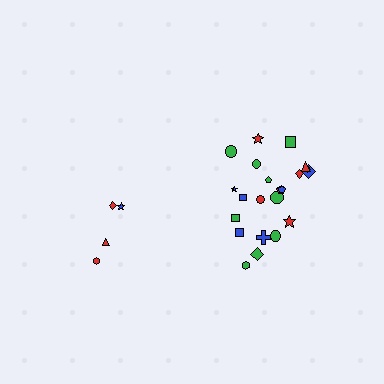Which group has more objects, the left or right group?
The right group.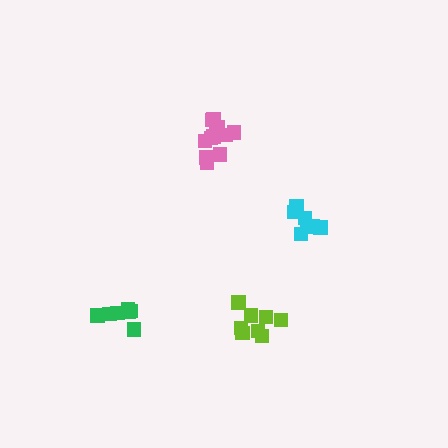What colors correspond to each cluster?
The clusters are colored: pink, cyan, lime, green.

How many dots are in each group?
Group 1: 13 dots, Group 2: 7 dots, Group 3: 8 dots, Group 4: 7 dots (35 total).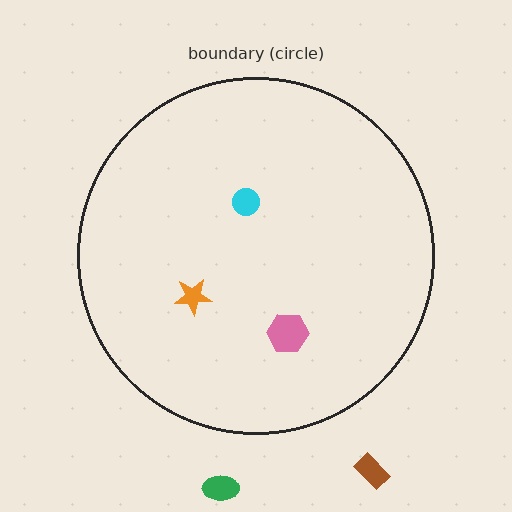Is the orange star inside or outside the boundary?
Inside.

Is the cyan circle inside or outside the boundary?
Inside.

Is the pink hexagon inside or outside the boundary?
Inside.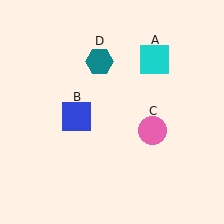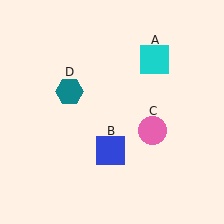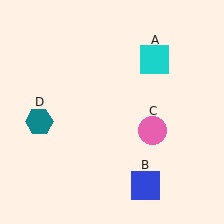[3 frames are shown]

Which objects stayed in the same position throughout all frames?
Cyan square (object A) and pink circle (object C) remained stationary.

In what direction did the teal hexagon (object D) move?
The teal hexagon (object D) moved down and to the left.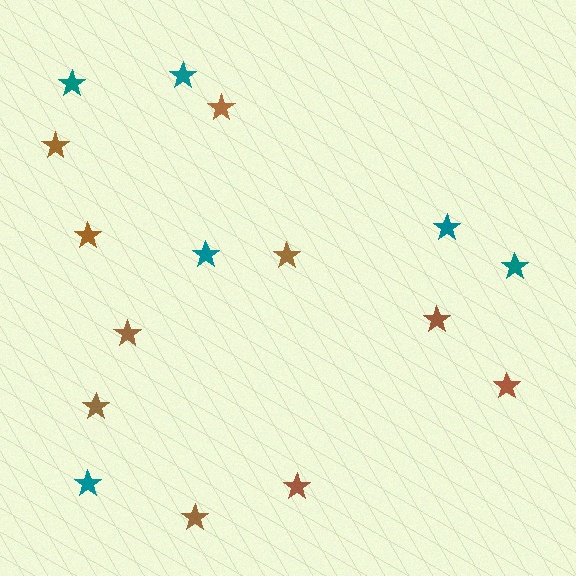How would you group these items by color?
There are 2 groups: one group of teal stars (6) and one group of brown stars (10).